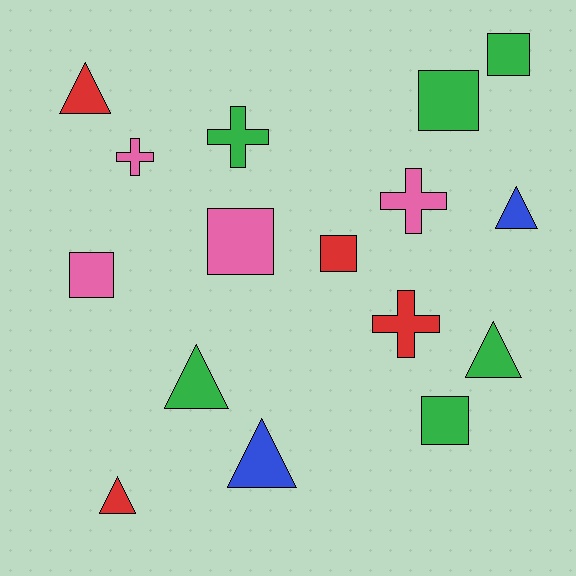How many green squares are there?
There are 3 green squares.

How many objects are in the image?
There are 16 objects.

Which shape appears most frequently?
Triangle, with 6 objects.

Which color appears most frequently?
Green, with 6 objects.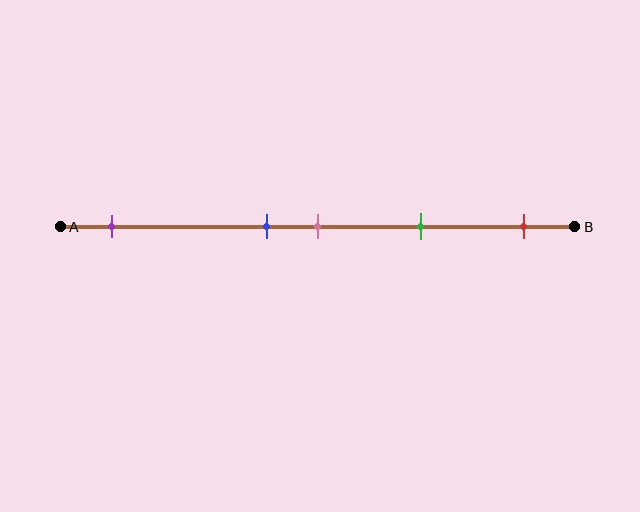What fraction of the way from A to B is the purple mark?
The purple mark is approximately 10% (0.1) of the way from A to B.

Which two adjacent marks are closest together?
The blue and pink marks are the closest adjacent pair.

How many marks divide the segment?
There are 5 marks dividing the segment.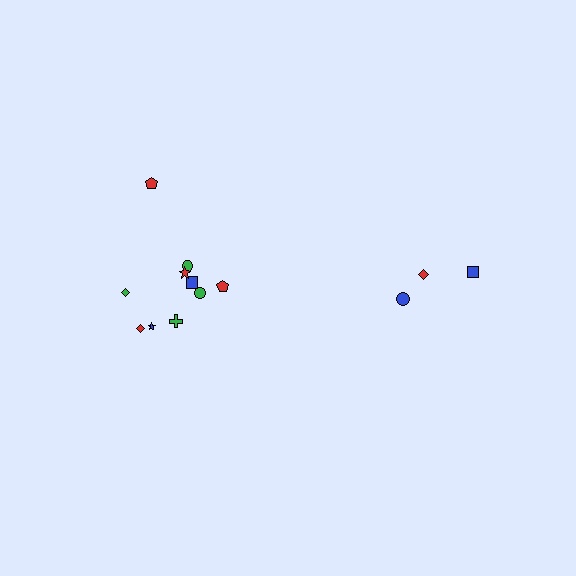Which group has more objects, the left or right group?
The left group.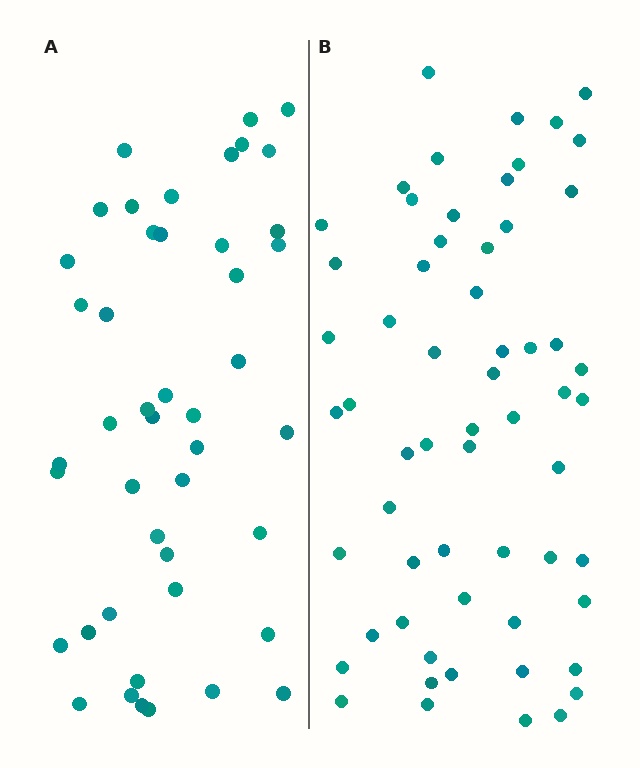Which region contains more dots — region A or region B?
Region B (the right region) has more dots.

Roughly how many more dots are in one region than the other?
Region B has approximately 15 more dots than region A.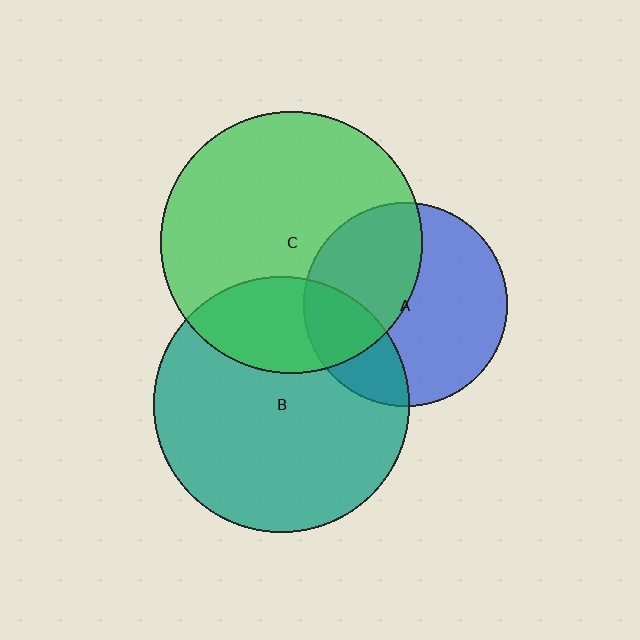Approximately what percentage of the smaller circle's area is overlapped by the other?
Approximately 25%.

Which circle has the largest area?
Circle C (green).